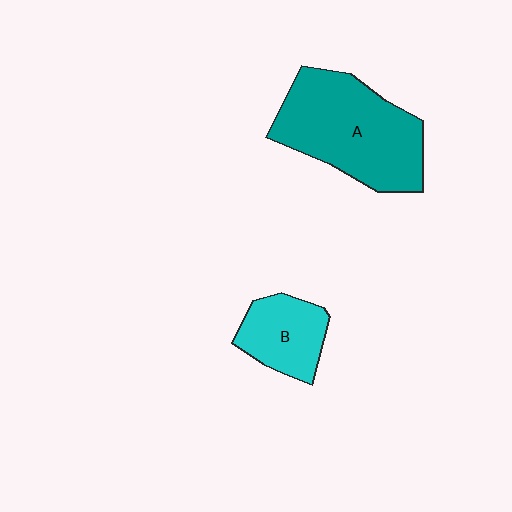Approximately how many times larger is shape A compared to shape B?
Approximately 2.2 times.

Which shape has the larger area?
Shape A (teal).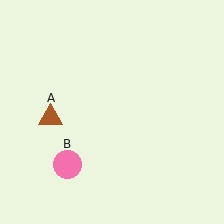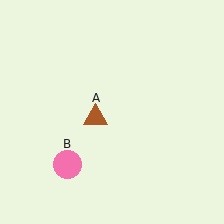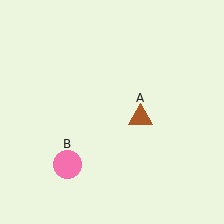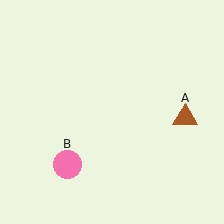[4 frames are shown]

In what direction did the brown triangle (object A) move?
The brown triangle (object A) moved right.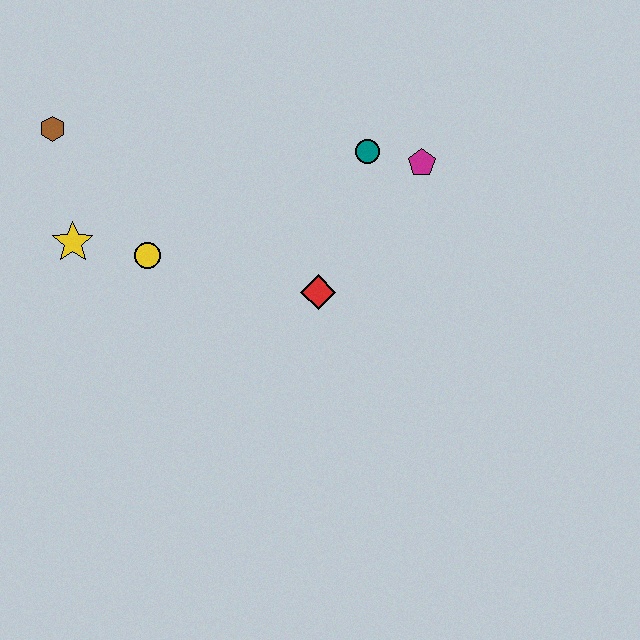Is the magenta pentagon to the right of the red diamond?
Yes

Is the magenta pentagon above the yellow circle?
Yes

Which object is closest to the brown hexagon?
The yellow star is closest to the brown hexagon.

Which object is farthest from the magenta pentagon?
The brown hexagon is farthest from the magenta pentagon.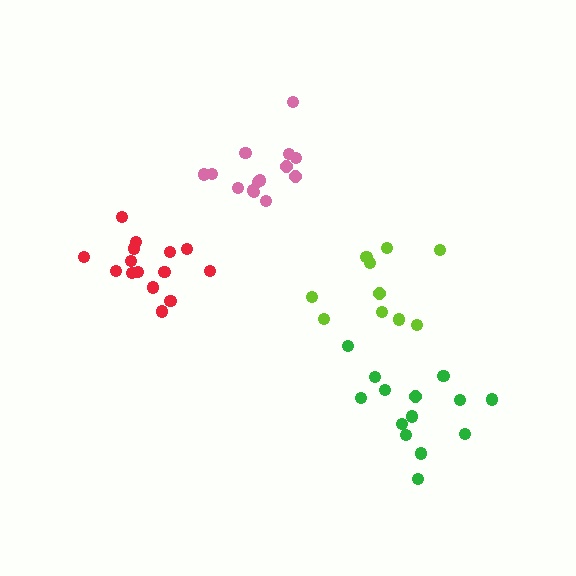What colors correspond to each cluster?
The clusters are colored: green, lime, red, pink.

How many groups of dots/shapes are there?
There are 4 groups.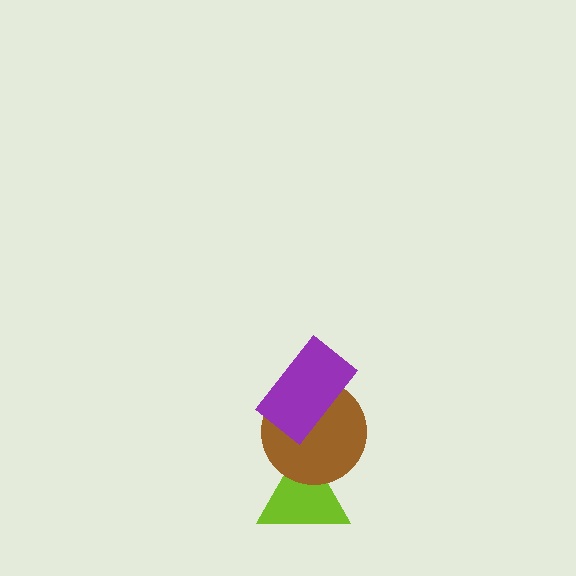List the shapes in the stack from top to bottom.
From top to bottom: the purple rectangle, the brown circle, the lime triangle.